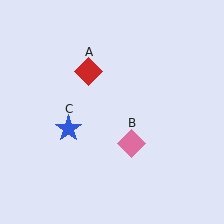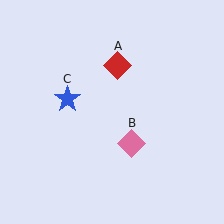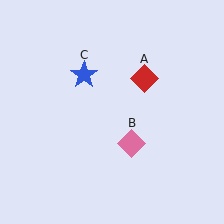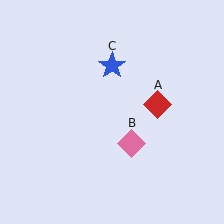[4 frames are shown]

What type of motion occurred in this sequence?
The red diamond (object A), blue star (object C) rotated clockwise around the center of the scene.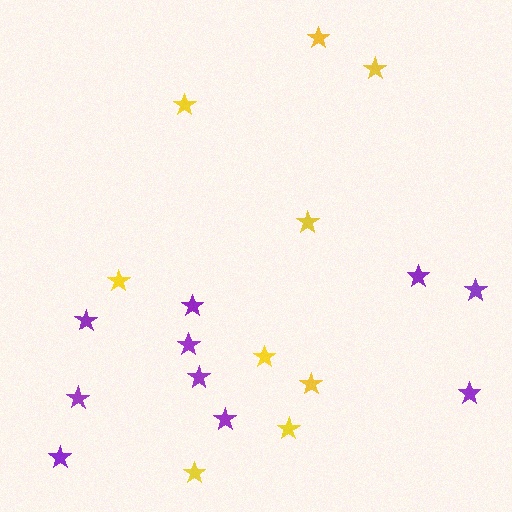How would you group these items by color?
There are 2 groups: one group of yellow stars (9) and one group of purple stars (10).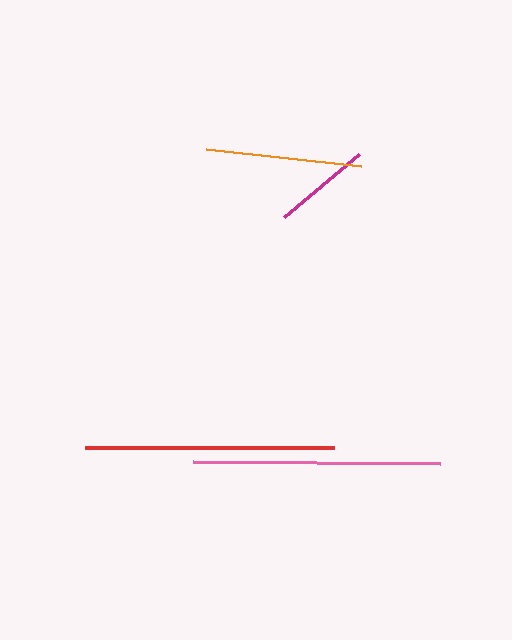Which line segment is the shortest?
The magenta line is the shortest at approximately 99 pixels.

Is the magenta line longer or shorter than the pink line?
The pink line is longer than the magenta line.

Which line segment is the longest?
The red line is the longest at approximately 248 pixels.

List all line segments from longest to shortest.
From longest to shortest: red, pink, orange, magenta.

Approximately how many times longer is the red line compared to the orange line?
The red line is approximately 1.6 times the length of the orange line.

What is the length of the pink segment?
The pink segment is approximately 247 pixels long.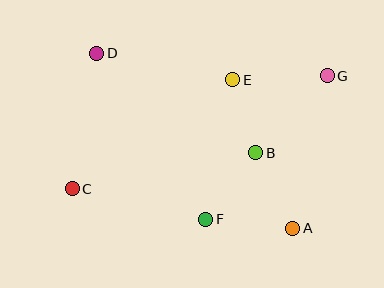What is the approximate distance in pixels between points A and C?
The distance between A and C is approximately 224 pixels.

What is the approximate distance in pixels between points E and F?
The distance between E and F is approximately 142 pixels.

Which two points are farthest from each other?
Points C and G are farthest from each other.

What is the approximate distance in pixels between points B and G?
The distance between B and G is approximately 105 pixels.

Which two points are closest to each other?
Points B and E are closest to each other.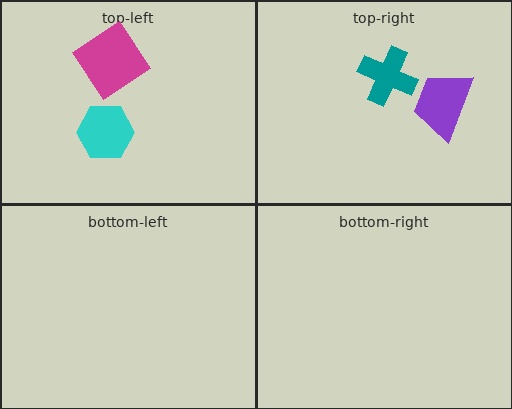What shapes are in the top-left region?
The cyan hexagon, the magenta diamond.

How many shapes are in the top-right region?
2.